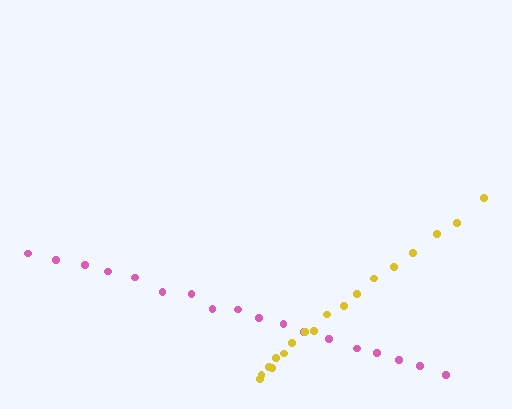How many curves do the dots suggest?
There are 2 distinct paths.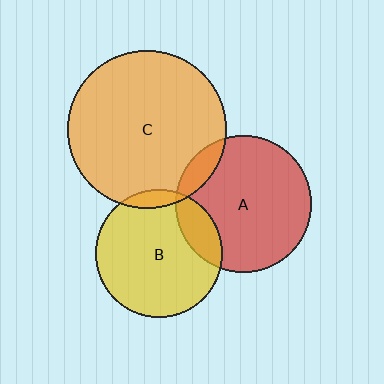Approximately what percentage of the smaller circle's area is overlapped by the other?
Approximately 5%.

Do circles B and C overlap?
Yes.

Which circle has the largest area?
Circle C (orange).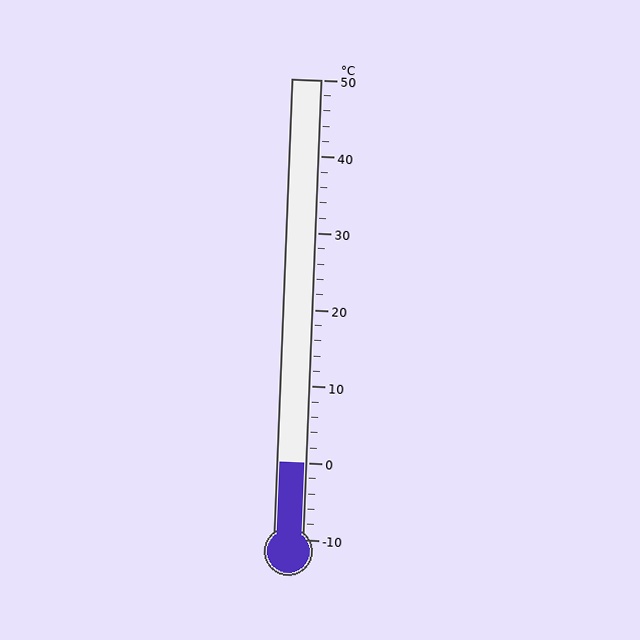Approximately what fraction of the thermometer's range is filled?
The thermometer is filled to approximately 15% of its range.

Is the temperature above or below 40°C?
The temperature is below 40°C.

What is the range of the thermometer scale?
The thermometer scale ranges from -10°C to 50°C.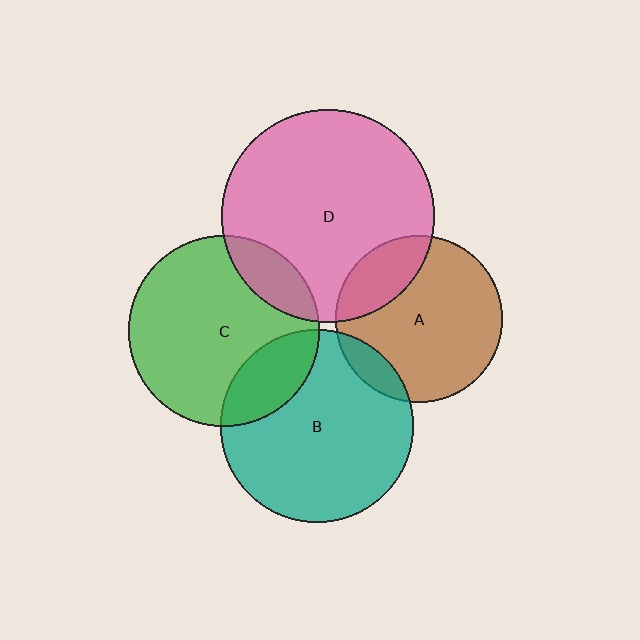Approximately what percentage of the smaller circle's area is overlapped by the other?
Approximately 20%.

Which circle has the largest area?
Circle D (pink).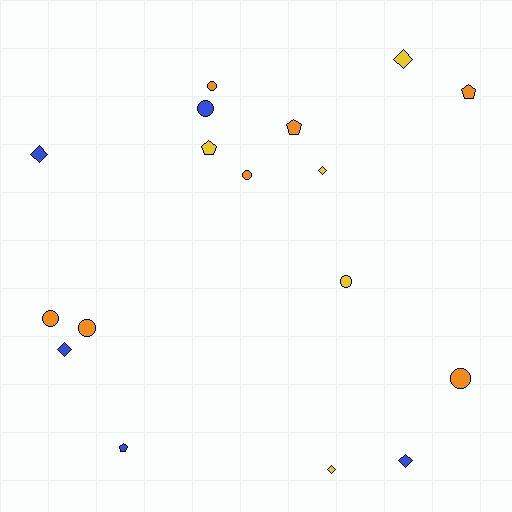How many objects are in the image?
There are 17 objects.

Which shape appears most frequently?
Circle, with 7 objects.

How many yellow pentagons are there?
There is 1 yellow pentagon.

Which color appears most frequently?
Orange, with 7 objects.